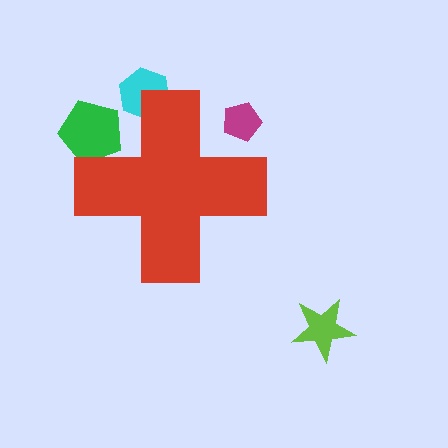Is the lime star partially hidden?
No, the lime star is fully visible.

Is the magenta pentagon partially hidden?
Yes, the magenta pentagon is partially hidden behind the red cross.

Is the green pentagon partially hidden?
Yes, the green pentagon is partially hidden behind the red cross.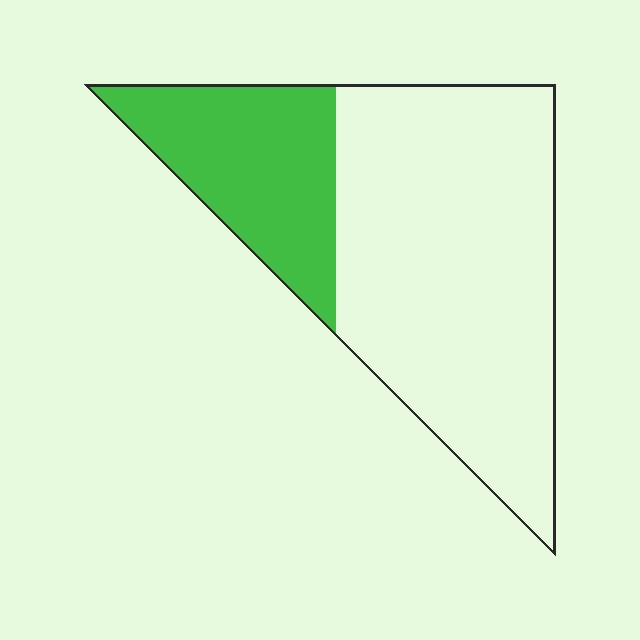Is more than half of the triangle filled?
No.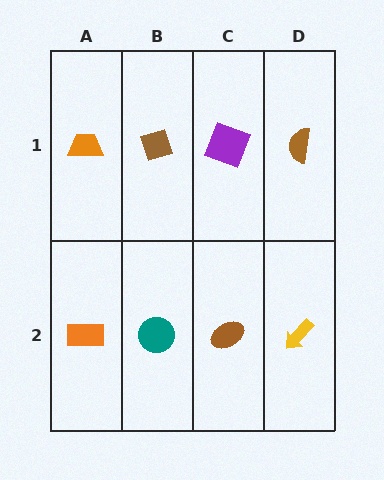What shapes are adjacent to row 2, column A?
An orange trapezoid (row 1, column A), a teal circle (row 2, column B).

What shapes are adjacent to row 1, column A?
An orange rectangle (row 2, column A), a brown diamond (row 1, column B).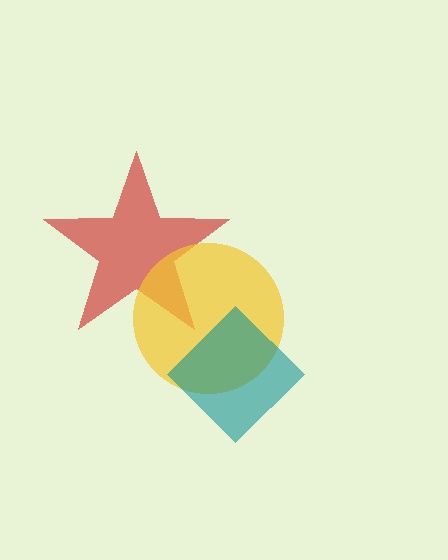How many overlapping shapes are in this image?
There are 3 overlapping shapes in the image.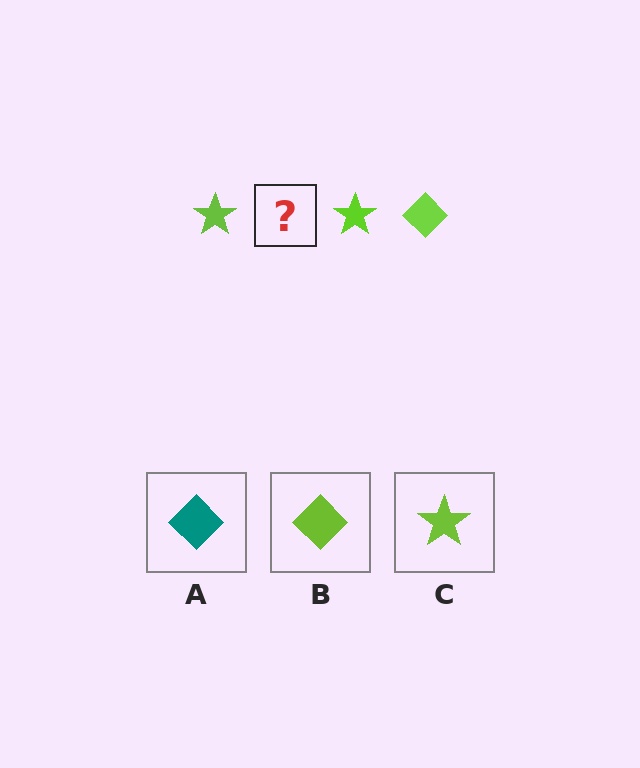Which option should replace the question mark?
Option B.